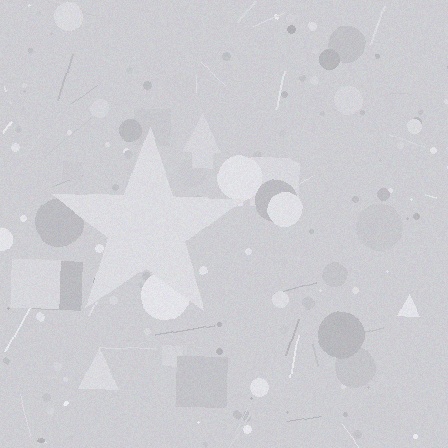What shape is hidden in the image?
A star is hidden in the image.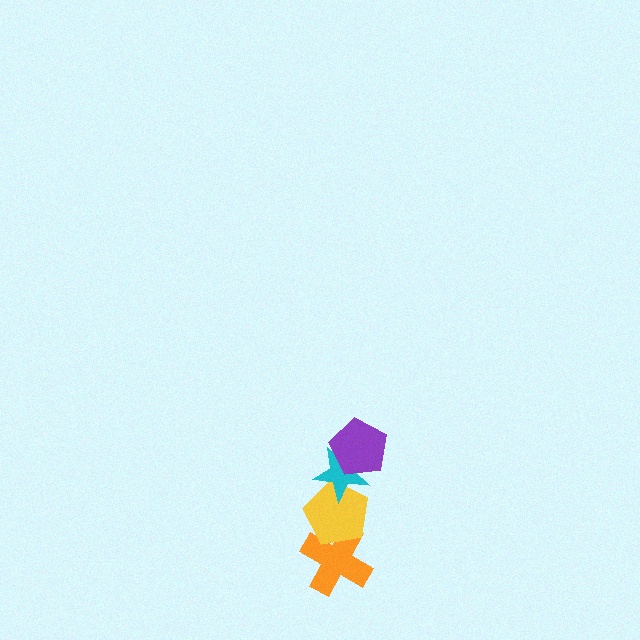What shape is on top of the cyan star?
The purple pentagon is on top of the cyan star.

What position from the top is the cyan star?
The cyan star is 2nd from the top.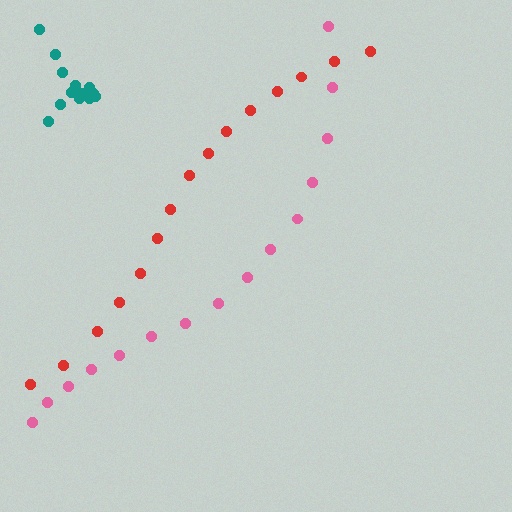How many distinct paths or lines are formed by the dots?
There are 3 distinct paths.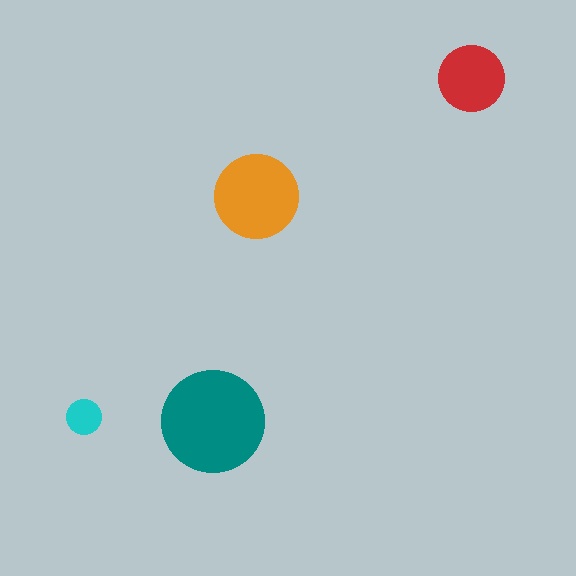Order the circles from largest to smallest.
the teal one, the orange one, the red one, the cyan one.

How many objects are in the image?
There are 4 objects in the image.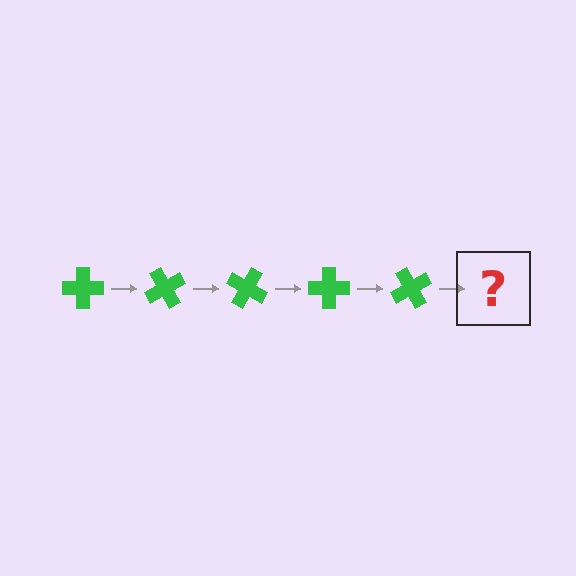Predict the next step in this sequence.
The next step is a green cross rotated 300 degrees.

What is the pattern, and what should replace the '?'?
The pattern is that the cross rotates 60 degrees each step. The '?' should be a green cross rotated 300 degrees.